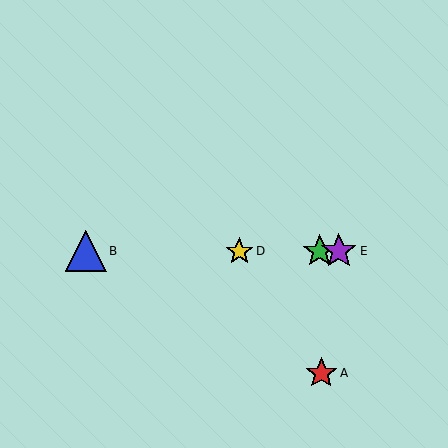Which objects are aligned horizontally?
Objects B, C, D, E are aligned horizontally.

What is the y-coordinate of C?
Object C is at y≈251.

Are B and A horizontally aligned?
No, B is at y≈251 and A is at y≈373.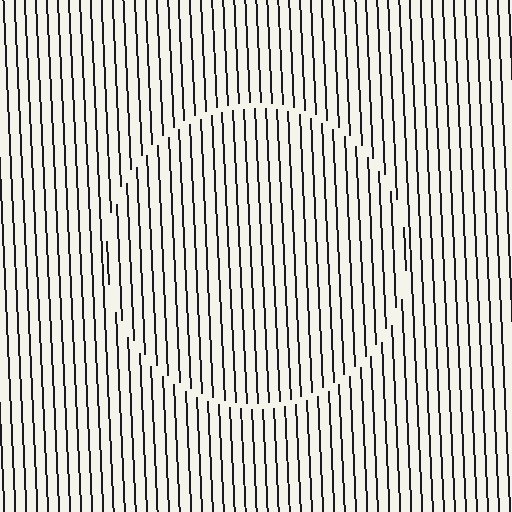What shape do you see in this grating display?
An illusory circle. The interior of the shape contains the same grating, shifted by half a period — the contour is defined by the phase discontinuity where line-ends from the inner and outer gratings abut.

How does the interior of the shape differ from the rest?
The interior of the shape contains the same grating, shifted by half a period — the contour is defined by the phase discontinuity where line-ends from the inner and outer gratings abut.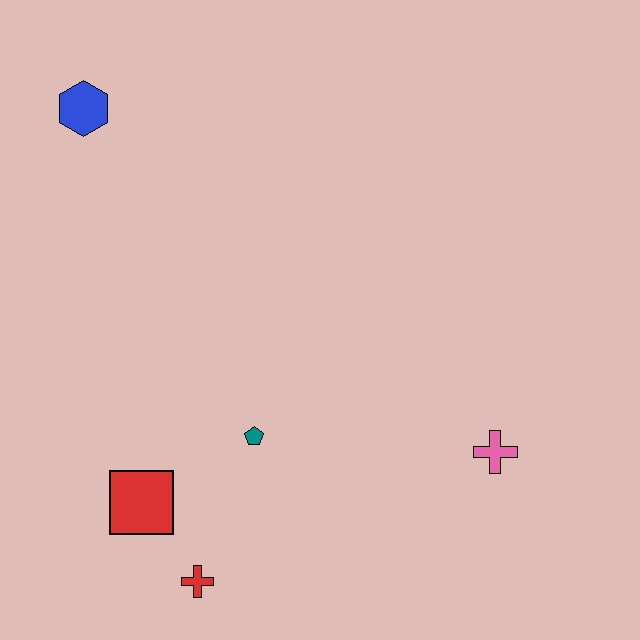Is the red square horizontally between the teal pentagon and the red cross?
No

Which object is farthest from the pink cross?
The blue hexagon is farthest from the pink cross.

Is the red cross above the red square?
No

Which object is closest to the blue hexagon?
The teal pentagon is closest to the blue hexagon.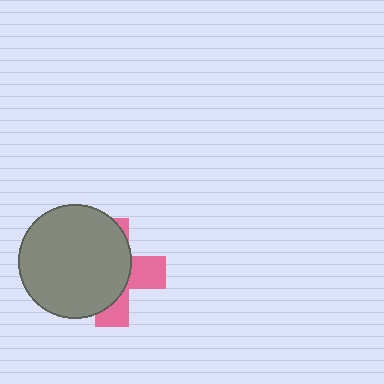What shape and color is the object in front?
The object in front is a gray circle.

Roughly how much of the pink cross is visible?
A small part of it is visible (roughly 36%).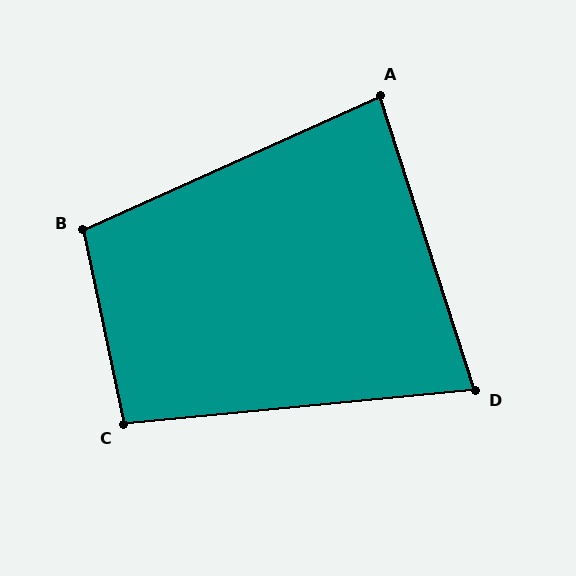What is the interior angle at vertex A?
Approximately 84 degrees (acute).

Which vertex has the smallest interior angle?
D, at approximately 78 degrees.